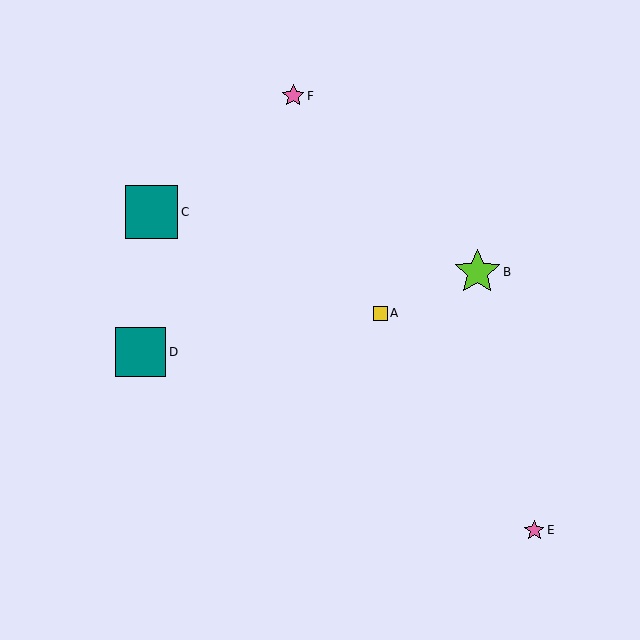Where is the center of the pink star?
The center of the pink star is at (293, 96).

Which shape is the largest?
The teal square (labeled C) is the largest.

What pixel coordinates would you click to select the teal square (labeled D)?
Click at (141, 352) to select the teal square D.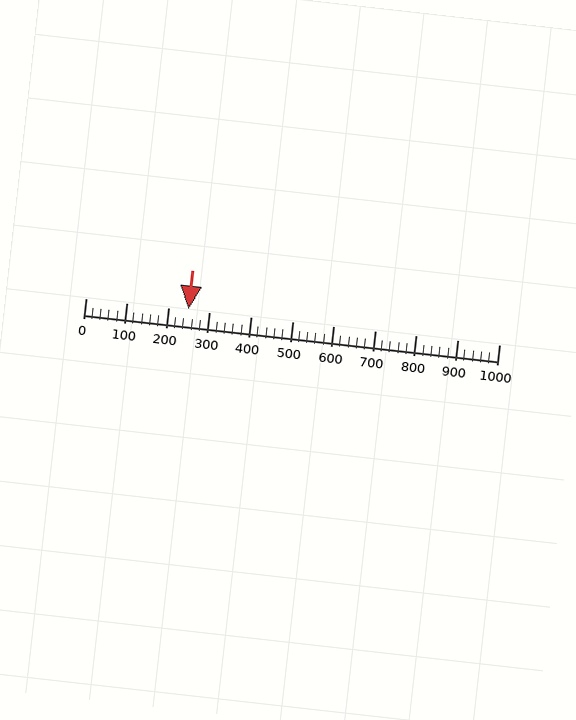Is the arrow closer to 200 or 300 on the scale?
The arrow is closer to 200.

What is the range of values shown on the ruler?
The ruler shows values from 0 to 1000.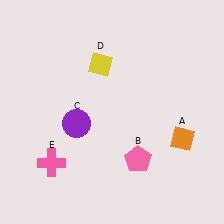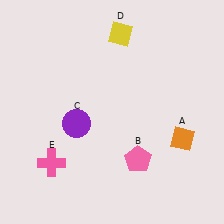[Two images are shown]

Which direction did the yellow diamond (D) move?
The yellow diamond (D) moved up.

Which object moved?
The yellow diamond (D) moved up.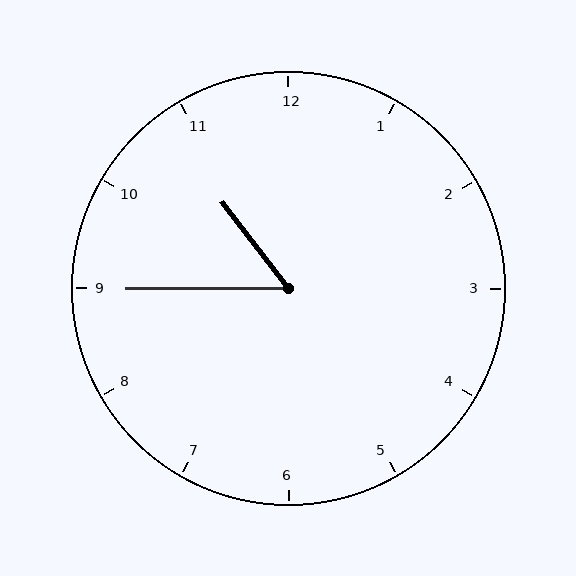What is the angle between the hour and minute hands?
Approximately 52 degrees.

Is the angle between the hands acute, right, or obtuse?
It is acute.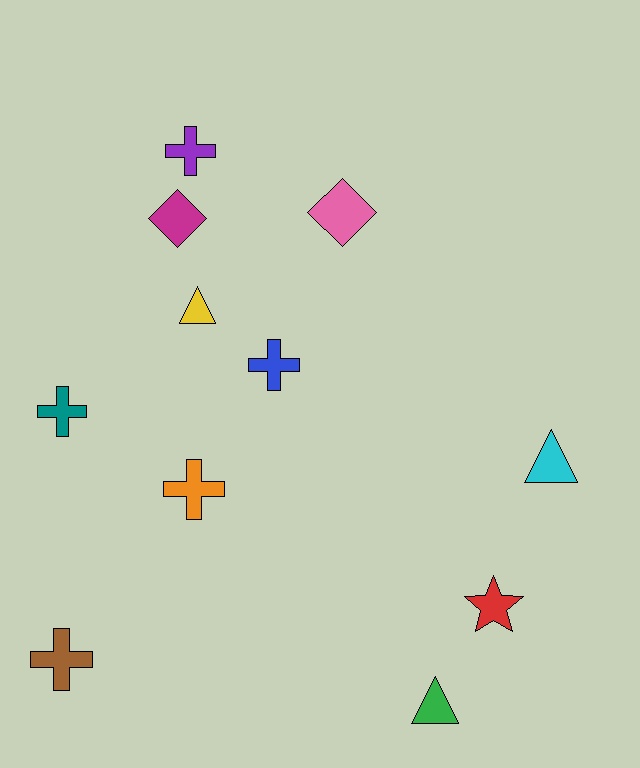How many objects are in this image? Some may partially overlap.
There are 11 objects.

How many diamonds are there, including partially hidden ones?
There are 2 diamonds.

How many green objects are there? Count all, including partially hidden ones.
There is 1 green object.